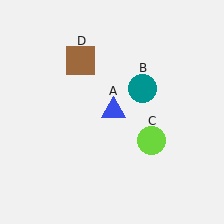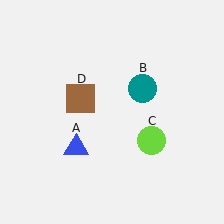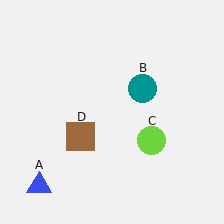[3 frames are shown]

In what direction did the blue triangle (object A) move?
The blue triangle (object A) moved down and to the left.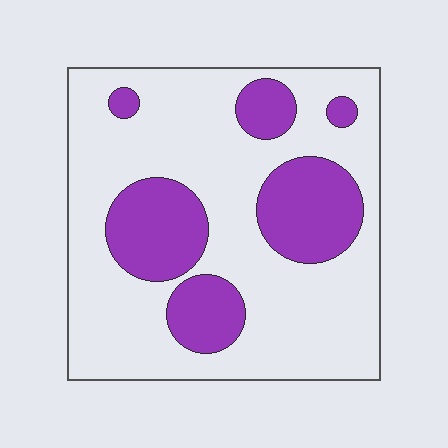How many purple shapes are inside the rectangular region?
6.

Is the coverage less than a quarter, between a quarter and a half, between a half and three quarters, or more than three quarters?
Between a quarter and a half.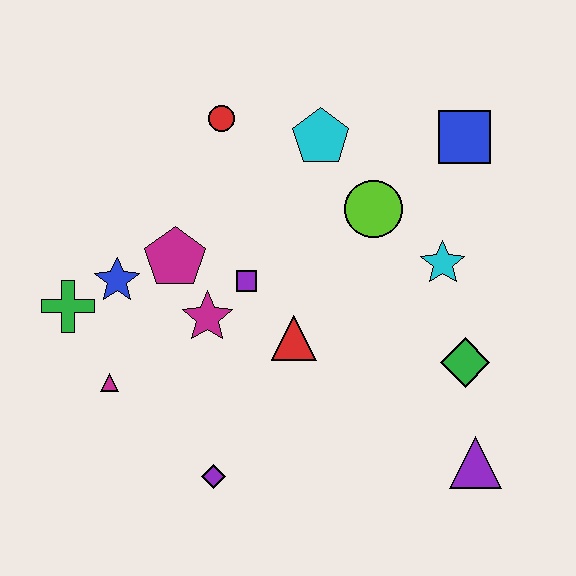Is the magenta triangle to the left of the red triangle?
Yes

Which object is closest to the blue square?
The lime circle is closest to the blue square.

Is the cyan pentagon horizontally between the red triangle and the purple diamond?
No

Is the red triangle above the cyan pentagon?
No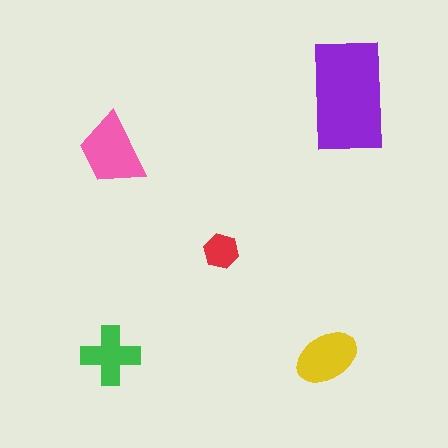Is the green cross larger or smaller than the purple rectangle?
Smaller.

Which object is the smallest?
The red hexagon.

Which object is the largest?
The purple rectangle.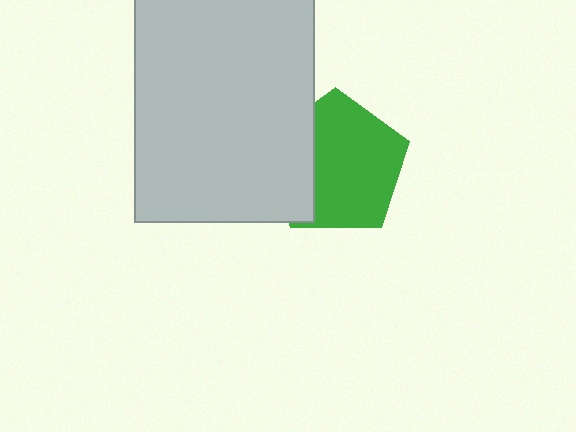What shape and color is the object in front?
The object in front is a light gray rectangle.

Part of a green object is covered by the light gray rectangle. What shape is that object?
It is a pentagon.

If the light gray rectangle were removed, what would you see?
You would see the complete green pentagon.